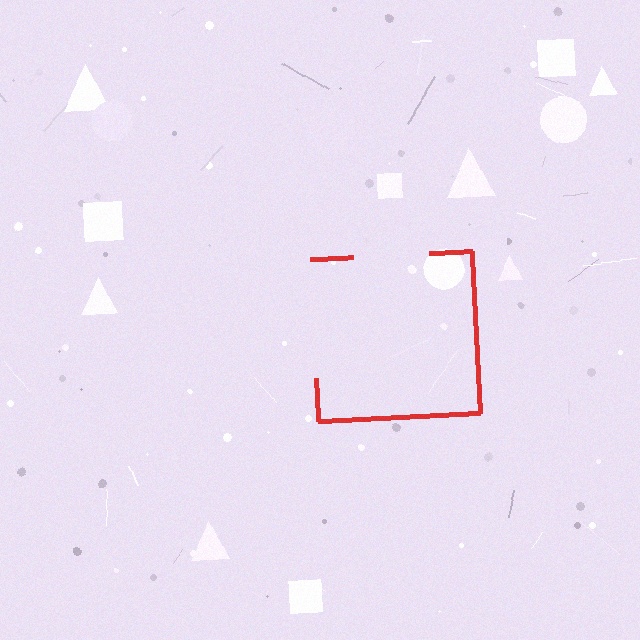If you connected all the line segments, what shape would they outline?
They would outline a square.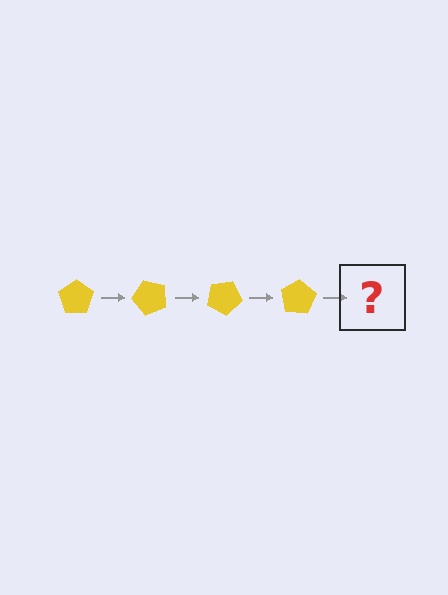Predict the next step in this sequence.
The next step is a yellow pentagon rotated 200 degrees.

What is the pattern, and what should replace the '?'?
The pattern is that the pentagon rotates 50 degrees each step. The '?' should be a yellow pentagon rotated 200 degrees.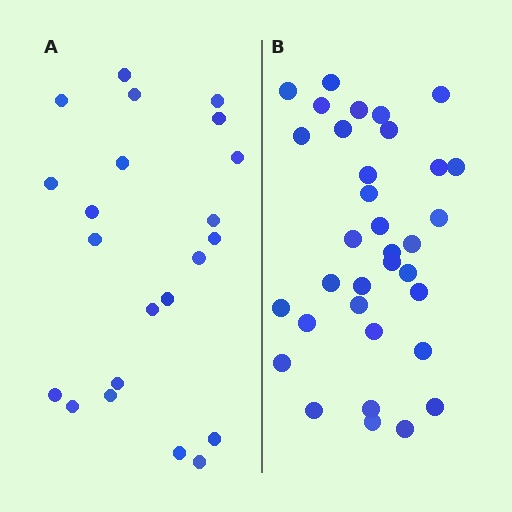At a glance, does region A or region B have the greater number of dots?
Region B (the right region) has more dots.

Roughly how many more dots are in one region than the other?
Region B has roughly 12 or so more dots than region A.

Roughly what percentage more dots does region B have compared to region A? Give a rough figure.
About 55% more.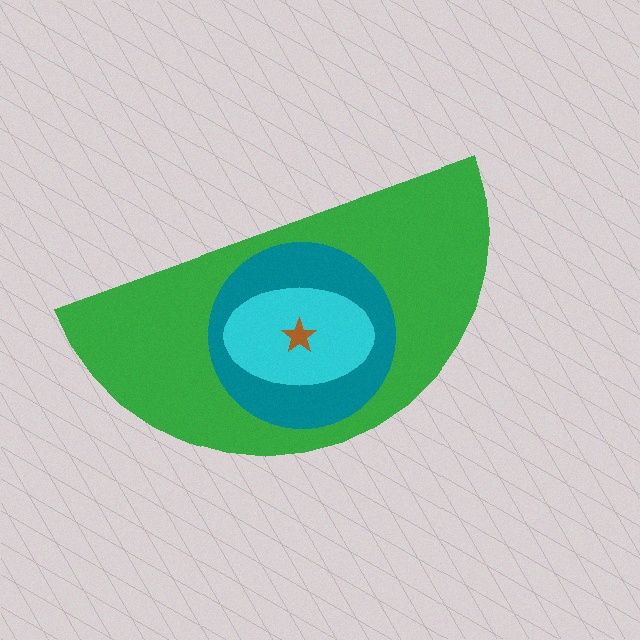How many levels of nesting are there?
4.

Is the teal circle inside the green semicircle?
Yes.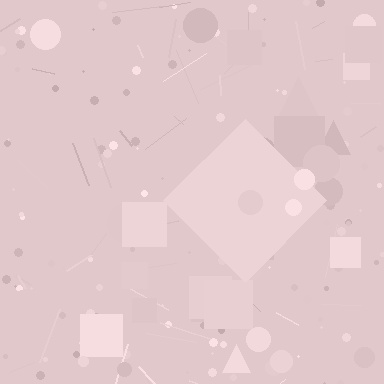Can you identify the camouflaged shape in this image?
The camouflaged shape is a diamond.